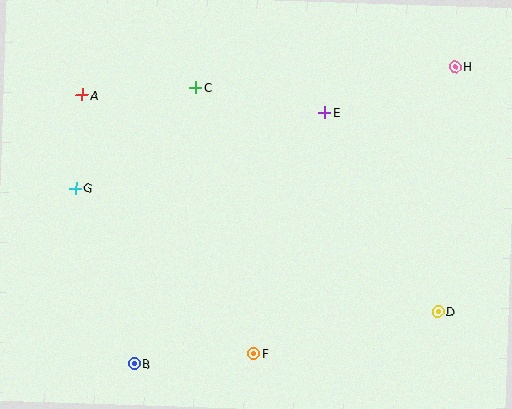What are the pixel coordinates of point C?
Point C is at (196, 88).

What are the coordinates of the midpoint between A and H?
The midpoint between A and H is at (269, 81).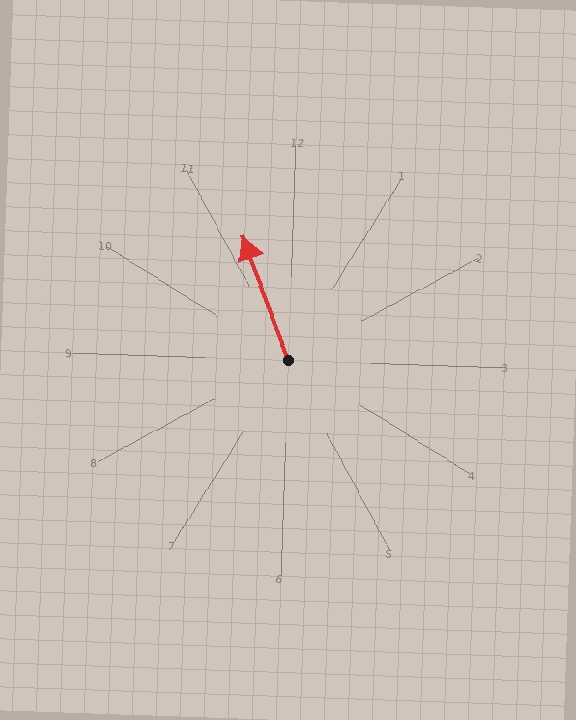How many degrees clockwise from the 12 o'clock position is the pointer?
Approximately 338 degrees.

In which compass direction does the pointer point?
North.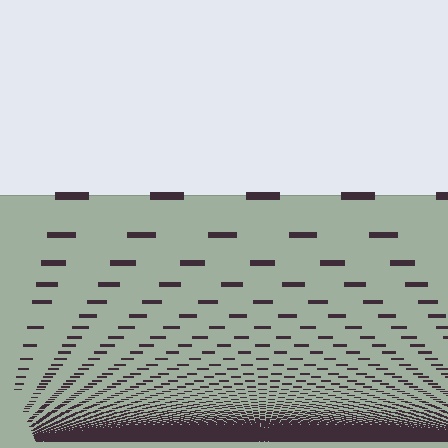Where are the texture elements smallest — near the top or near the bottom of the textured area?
Near the bottom.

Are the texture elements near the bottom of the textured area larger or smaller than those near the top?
Smaller. The gradient is inverted — elements near the bottom are smaller and denser.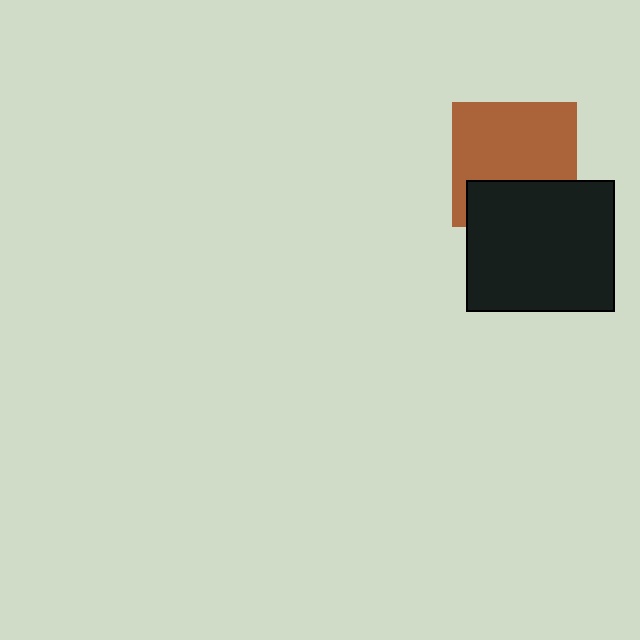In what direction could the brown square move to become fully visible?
The brown square could move up. That would shift it out from behind the black rectangle entirely.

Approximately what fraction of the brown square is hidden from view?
Roughly 34% of the brown square is hidden behind the black rectangle.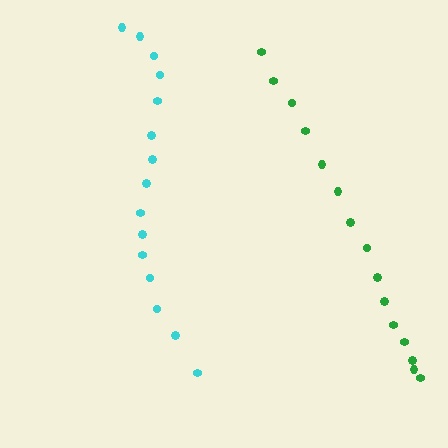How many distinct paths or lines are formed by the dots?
There are 2 distinct paths.